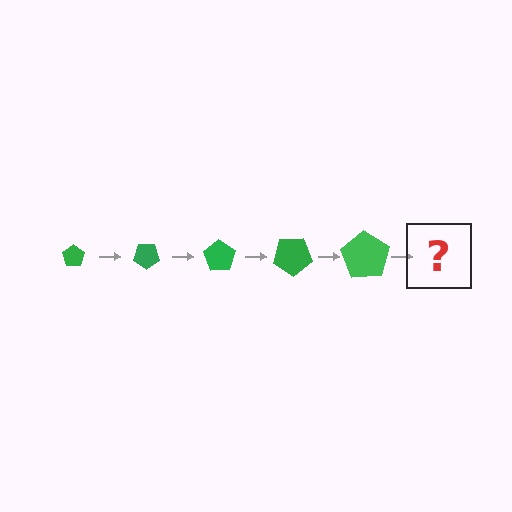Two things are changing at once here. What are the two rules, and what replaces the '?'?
The two rules are that the pentagon grows larger each step and it rotates 35 degrees each step. The '?' should be a pentagon, larger than the previous one and rotated 175 degrees from the start.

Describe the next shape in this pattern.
It should be a pentagon, larger than the previous one and rotated 175 degrees from the start.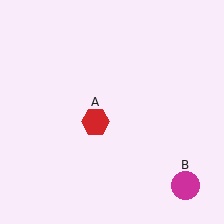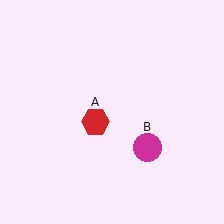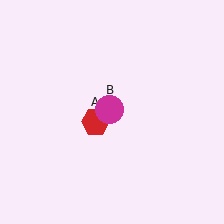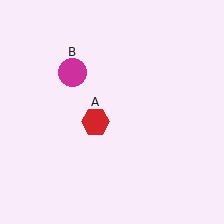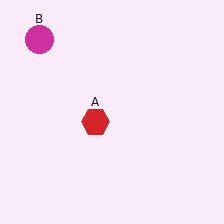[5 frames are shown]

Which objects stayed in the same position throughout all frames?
Red hexagon (object A) remained stationary.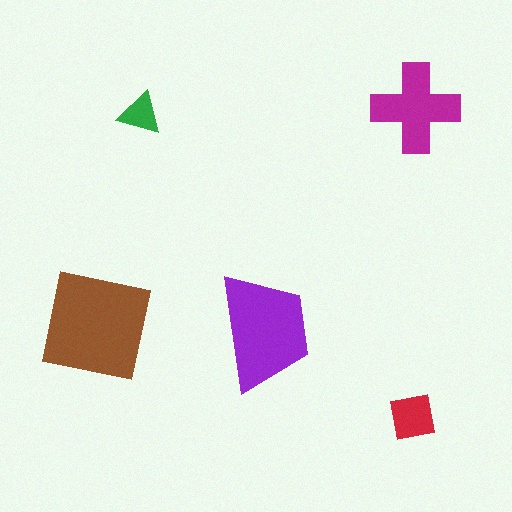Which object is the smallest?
The green triangle.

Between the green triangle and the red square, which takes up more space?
The red square.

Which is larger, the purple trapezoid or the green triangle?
The purple trapezoid.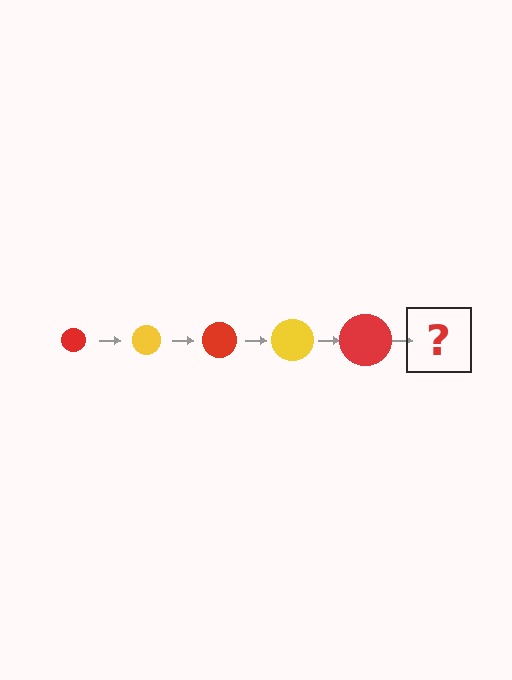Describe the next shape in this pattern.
It should be a yellow circle, larger than the previous one.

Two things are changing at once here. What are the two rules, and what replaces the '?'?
The two rules are that the circle grows larger each step and the color cycles through red and yellow. The '?' should be a yellow circle, larger than the previous one.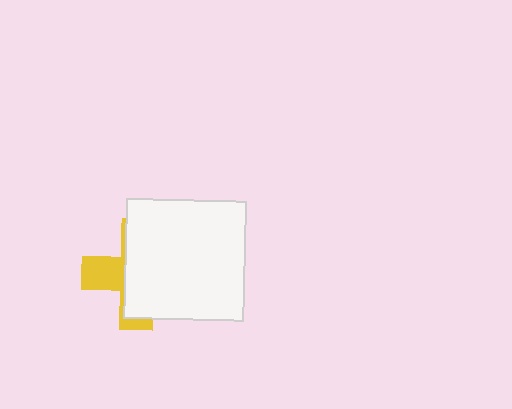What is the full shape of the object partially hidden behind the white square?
The partially hidden object is a yellow cross.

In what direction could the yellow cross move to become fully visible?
The yellow cross could move left. That would shift it out from behind the white square entirely.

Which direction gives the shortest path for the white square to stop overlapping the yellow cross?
Moving right gives the shortest separation.